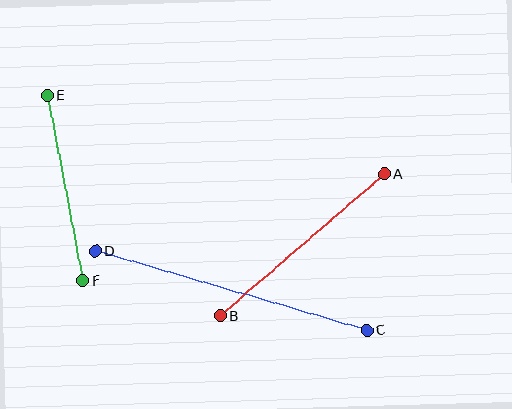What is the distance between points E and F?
The distance is approximately 188 pixels.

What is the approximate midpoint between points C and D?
The midpoint is at approximately (231, 291) pixels.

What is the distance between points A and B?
The distance is approximately 217 pixels.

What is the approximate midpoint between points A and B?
The midpoint is at approximately (302, 245) pixels.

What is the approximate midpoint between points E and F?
The midpoint is at approximately (65, 188) pixels.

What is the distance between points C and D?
The distance is approximately 283 pixels.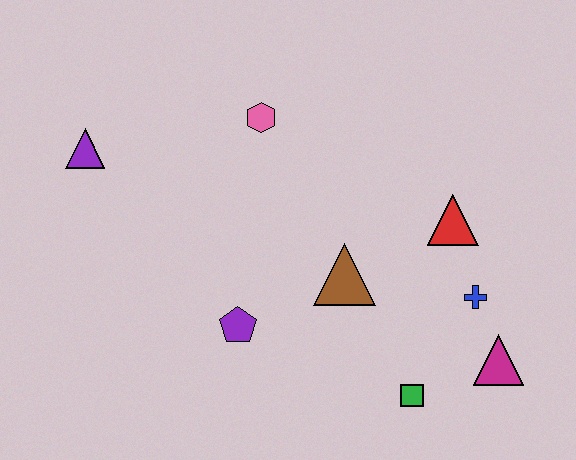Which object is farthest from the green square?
The purple triangle is farthest from the green square.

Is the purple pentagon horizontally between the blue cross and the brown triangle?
No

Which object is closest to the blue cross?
The magenta triangle is closest to the blue cross.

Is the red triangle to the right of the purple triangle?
Yes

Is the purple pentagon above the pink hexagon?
No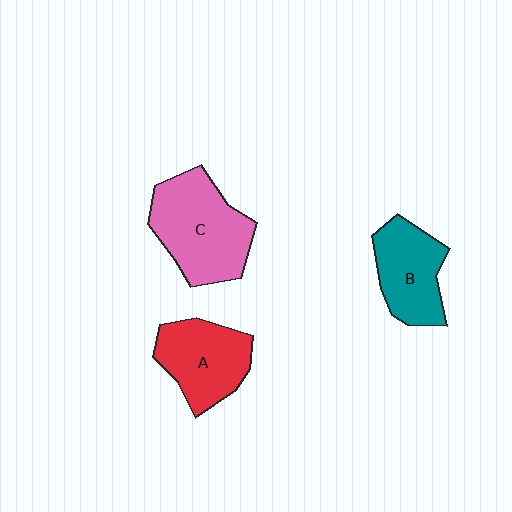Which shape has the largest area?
Shape C (pink).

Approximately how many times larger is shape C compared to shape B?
Approximately 1.4 times.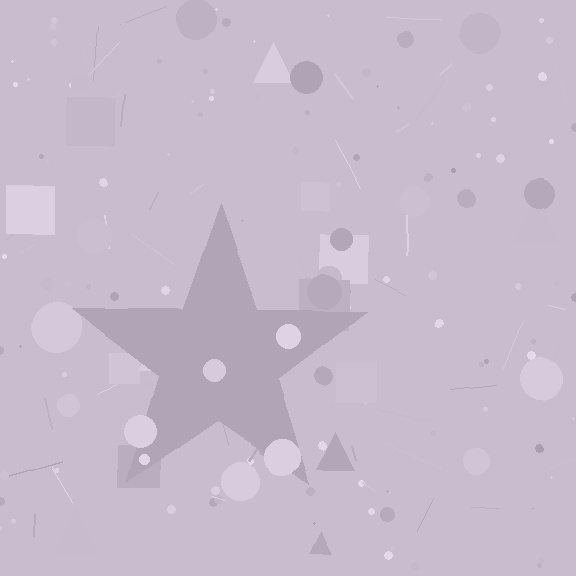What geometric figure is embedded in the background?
A star is embedded in the background.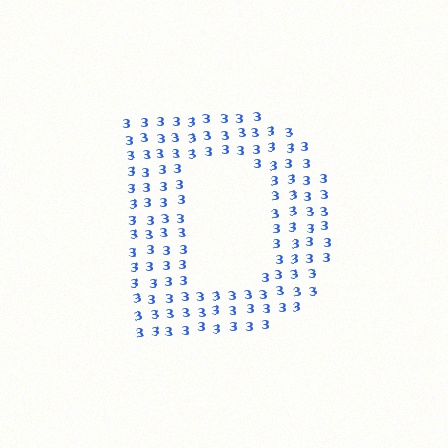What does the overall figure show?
The overall figure shows the letter D.